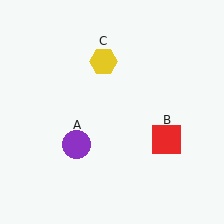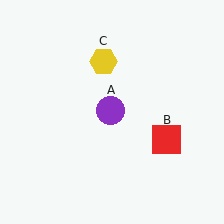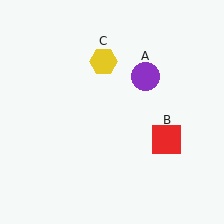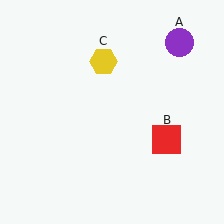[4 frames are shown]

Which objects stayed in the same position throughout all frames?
Red square (object B) and yellow hexagon (object C) remained stationary.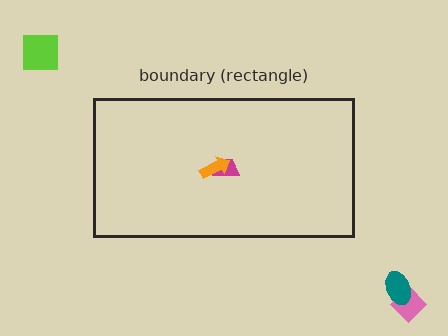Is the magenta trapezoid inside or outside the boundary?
Inside.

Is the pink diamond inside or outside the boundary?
Outside.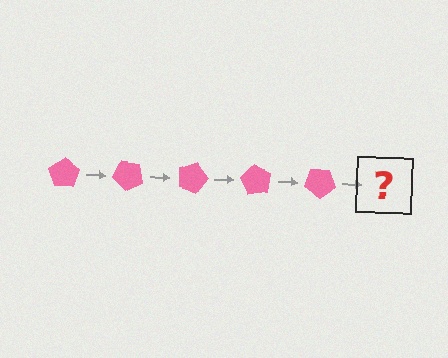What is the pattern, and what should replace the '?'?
The pattern is that the pentagon rotates 45 degrees each step. The '?' should be a pink pentagon rotated 225 degrees.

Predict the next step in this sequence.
The next step is a pink pentagon rotated 225 degrees.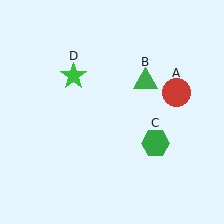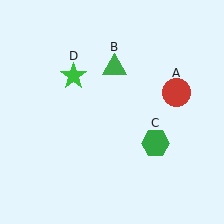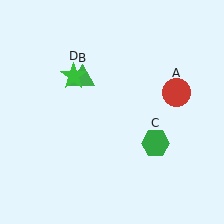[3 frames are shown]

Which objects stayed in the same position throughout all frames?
Red circle (object A) and green hexagon (object C) and green star (object D) remained stationary.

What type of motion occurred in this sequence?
The green triangle (object B) rotated counterclockwise around the center of the scene.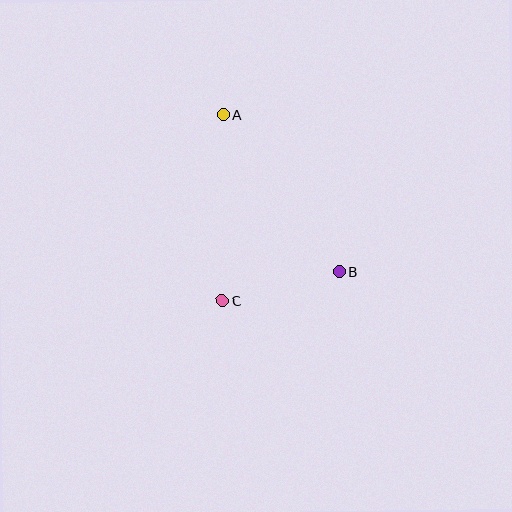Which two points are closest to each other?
Points B and C are closest to each other.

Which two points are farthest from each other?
Points A and B are farthest from each other.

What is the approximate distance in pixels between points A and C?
The distance between A and C is approximately 186 pixels.